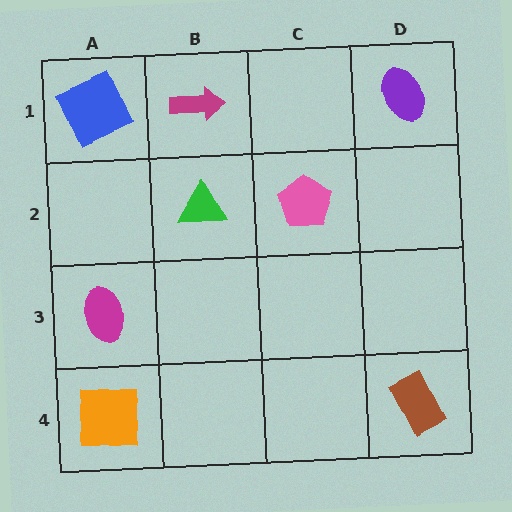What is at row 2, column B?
A green triangle.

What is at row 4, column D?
A brown rectangle.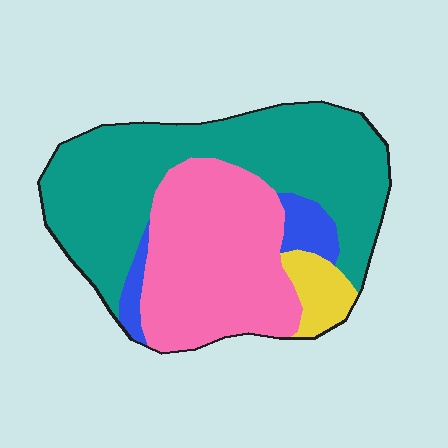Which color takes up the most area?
Teal, at roughly 50%.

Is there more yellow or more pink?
Pink.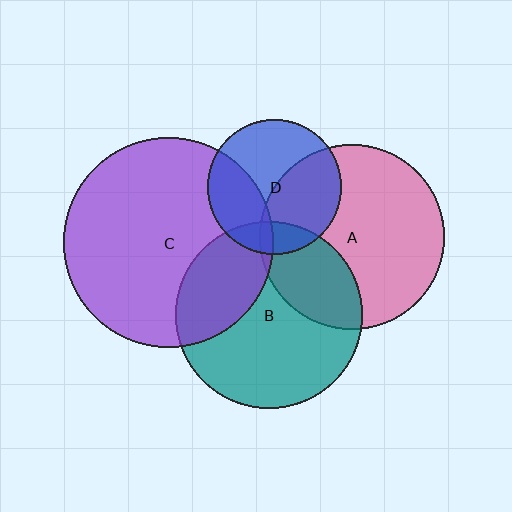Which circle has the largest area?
Circle C (purple).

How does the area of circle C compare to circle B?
Approximately 1.3 times.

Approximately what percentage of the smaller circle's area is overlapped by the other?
Approximately 45%.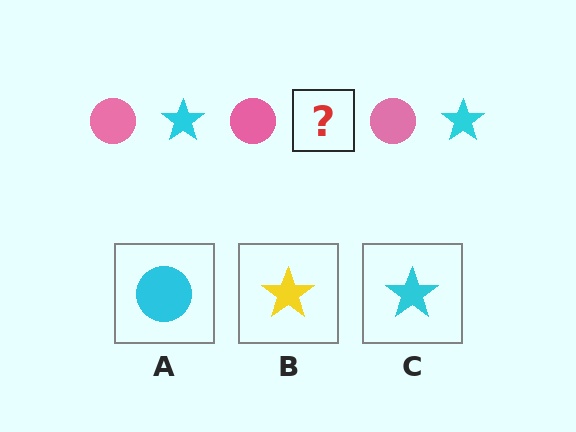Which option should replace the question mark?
Option C.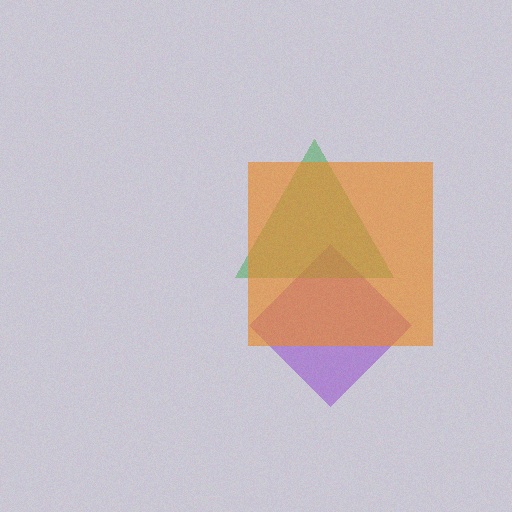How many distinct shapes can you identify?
There are 3 distinct shapes: a purple diamond, a green triangle, an orange square.